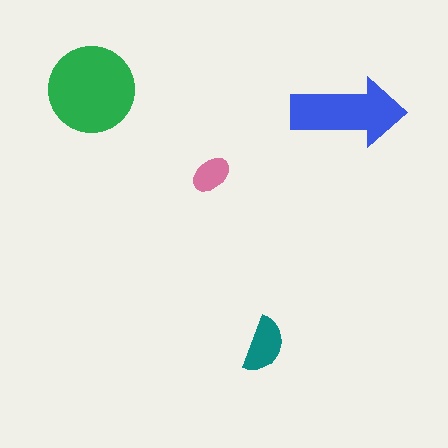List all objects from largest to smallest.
The green circle, the blue arrow, the teal semicircle, the pink ellipse.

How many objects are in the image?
There are 4 objects in the image.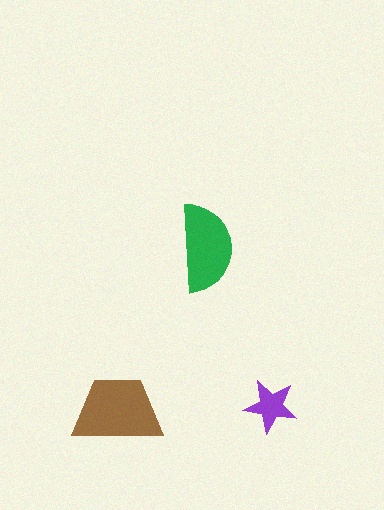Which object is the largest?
The brown trapezoid.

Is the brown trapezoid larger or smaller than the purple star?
Larger.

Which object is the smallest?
The purple star.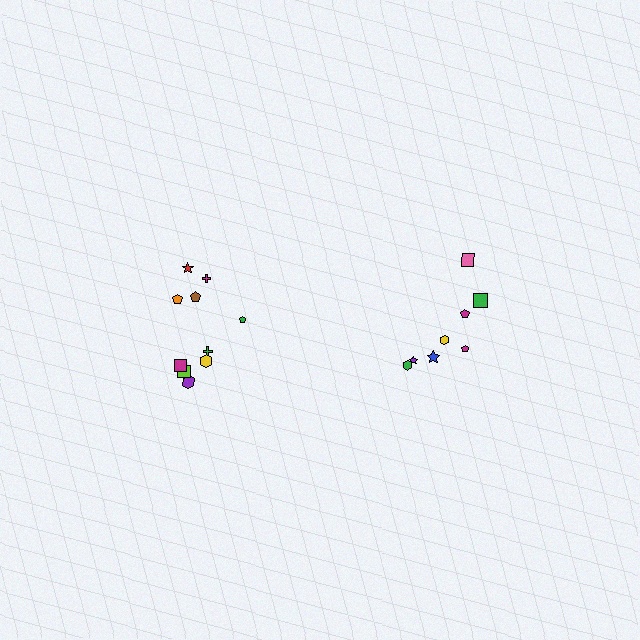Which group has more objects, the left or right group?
The left group.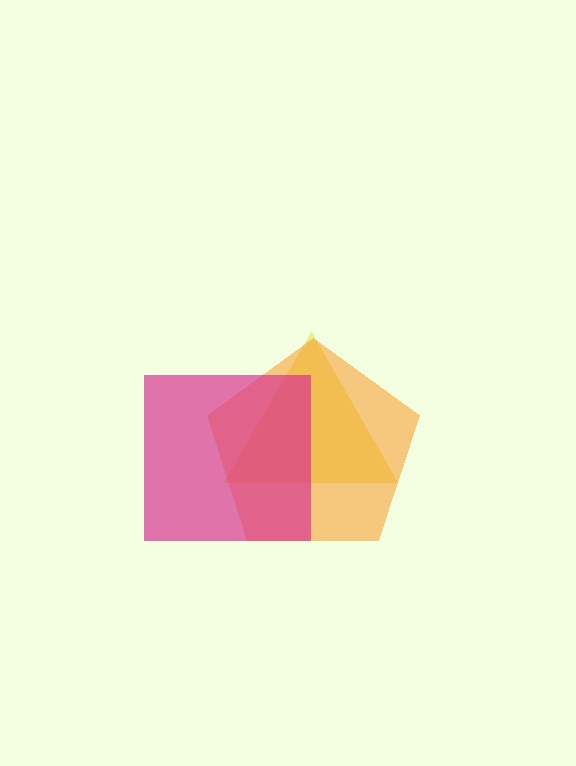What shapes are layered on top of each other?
The layered shapes are: a yellow triangle, an orange pentagon, a magenta square.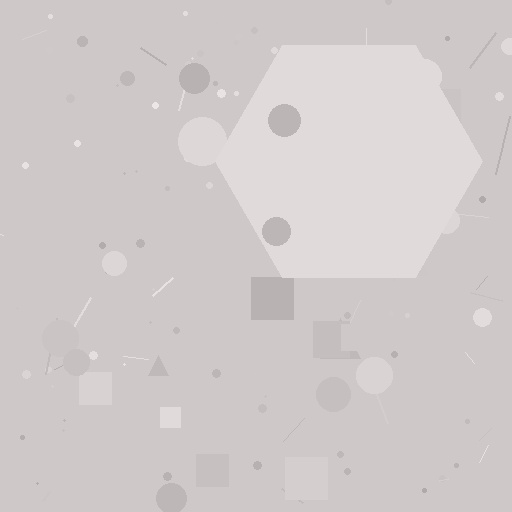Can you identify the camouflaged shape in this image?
The camouflaged shape is a hexagon.